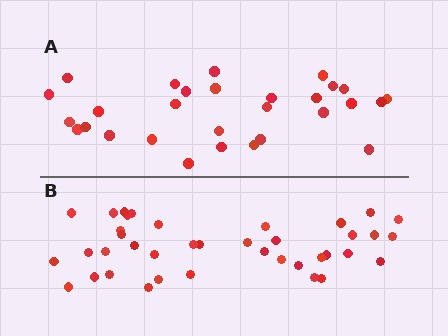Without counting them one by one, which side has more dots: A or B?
Region B (the bottom region) has more dots.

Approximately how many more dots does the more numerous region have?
Region B has roughly 10 or so more dots than region A.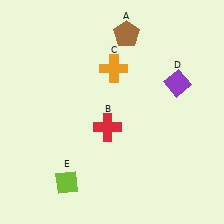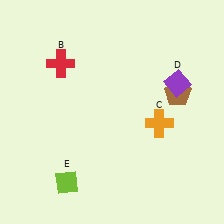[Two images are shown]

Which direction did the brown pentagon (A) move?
The brown pentagon (A) moved down.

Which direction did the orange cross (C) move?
The orange cross (C) moved down.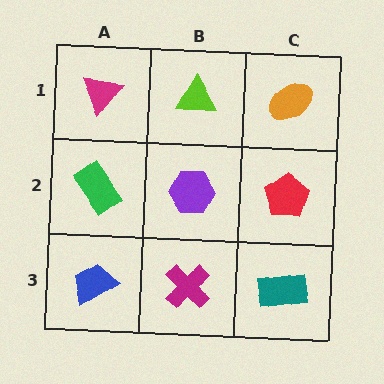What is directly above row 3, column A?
A green rectangle.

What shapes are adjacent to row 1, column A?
A green rectangle (row 2, column A), a lime triangle (row 1, column B).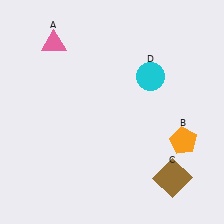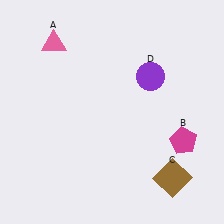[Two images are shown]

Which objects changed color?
B changed from orange to magenta. D changed from cyan to purple.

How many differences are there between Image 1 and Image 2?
There are 2 differences between the two images.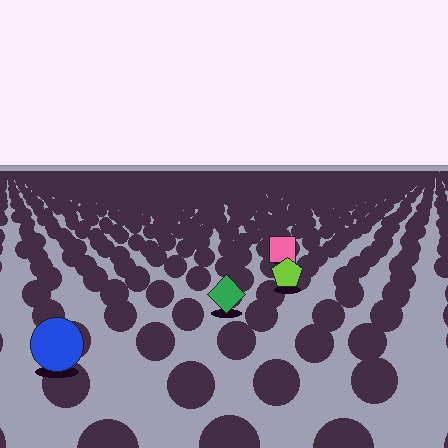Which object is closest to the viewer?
The blue circle is closest. The texture marks near it are larger and more spread out.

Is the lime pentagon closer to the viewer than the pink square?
Yes. The lime pentagon is closer — you can tell from the texture gradient: the ground texture is coarser near it.